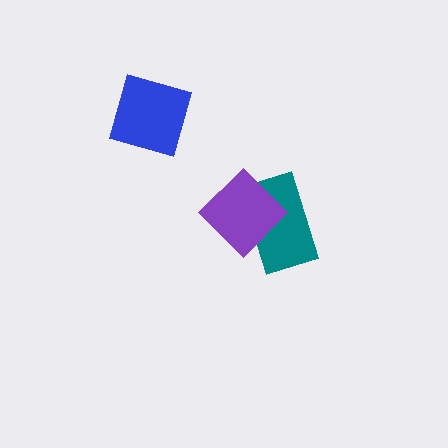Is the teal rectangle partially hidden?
Yes, it is partially covered by another shape.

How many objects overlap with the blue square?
0 objects overlap with the blue square.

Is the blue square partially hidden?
No, no other shape covers it.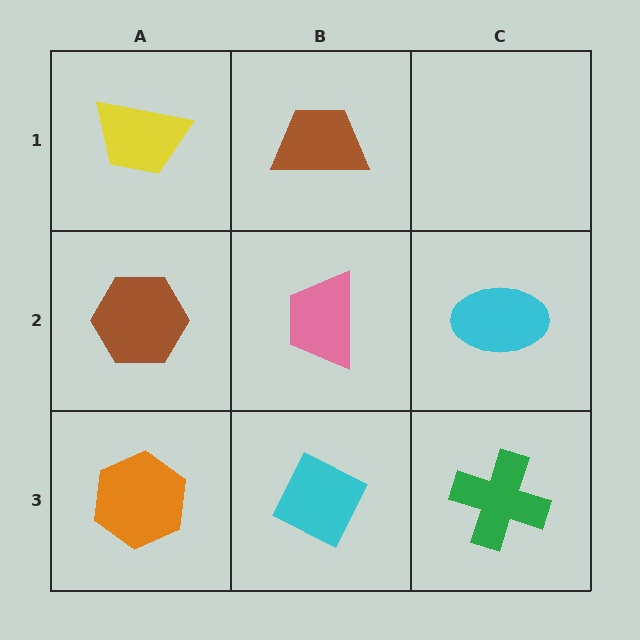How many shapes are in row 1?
2 shapes.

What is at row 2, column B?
A pink trapezoid.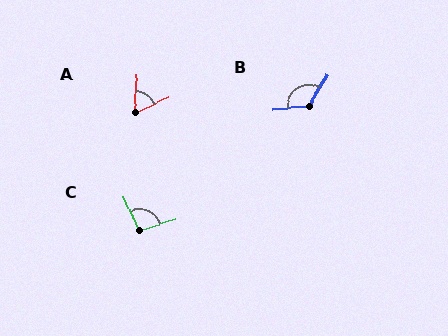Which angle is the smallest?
A, at approximately 63 degrees.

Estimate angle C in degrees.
Approximately 95 degrees.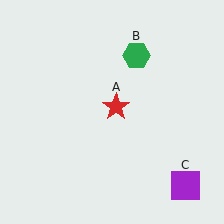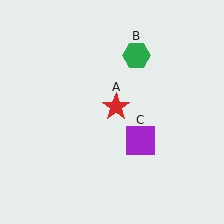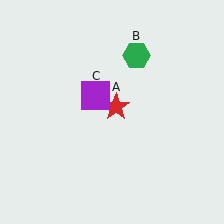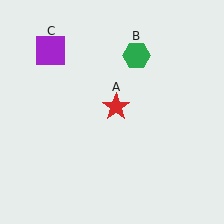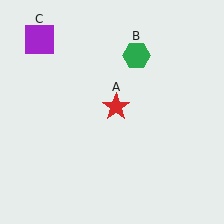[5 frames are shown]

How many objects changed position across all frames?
1 object changed position: purple square (object C).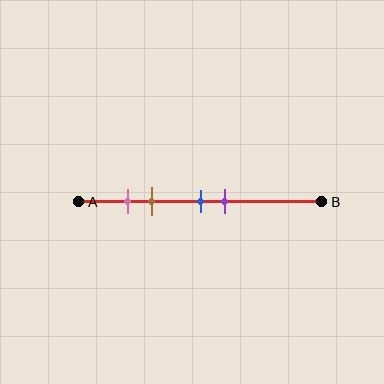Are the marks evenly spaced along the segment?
No, the marks are not evenly spaced.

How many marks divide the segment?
There are 4 marks dividing the segment.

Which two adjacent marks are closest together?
The pink and brown marks are the closest adjacent pair.